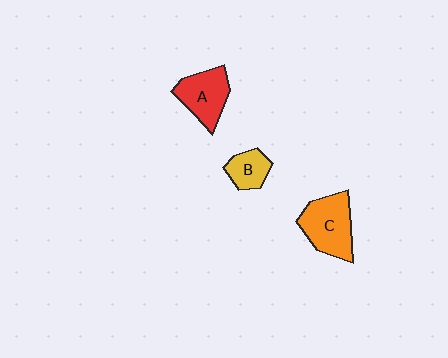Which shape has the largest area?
Shape C (orange).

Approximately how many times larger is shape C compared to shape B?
Approximately 2.0 times.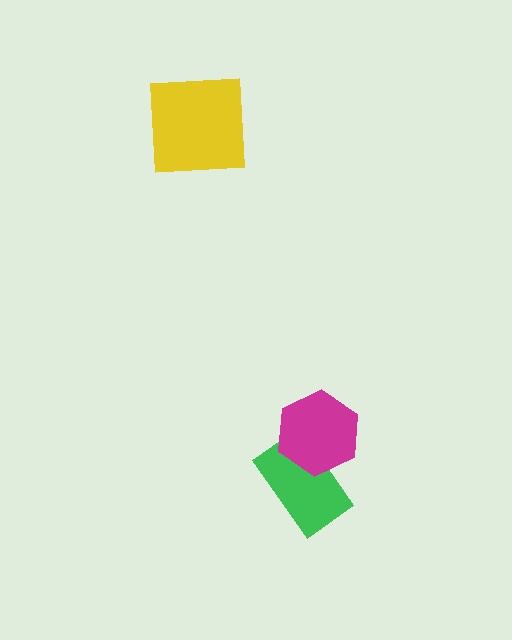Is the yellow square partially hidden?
No, no other shape covers it.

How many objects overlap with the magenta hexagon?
1 object overlaps with the magenta hexagon.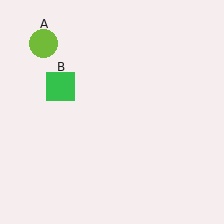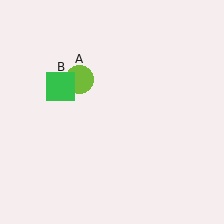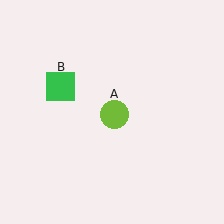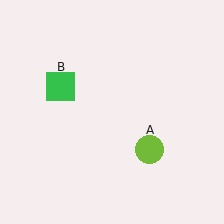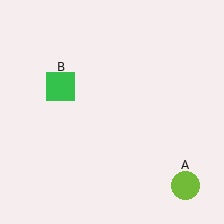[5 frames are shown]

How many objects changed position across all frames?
1 object changed position: lime circle (object A).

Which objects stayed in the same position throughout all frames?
Green square (object B) remained stationary.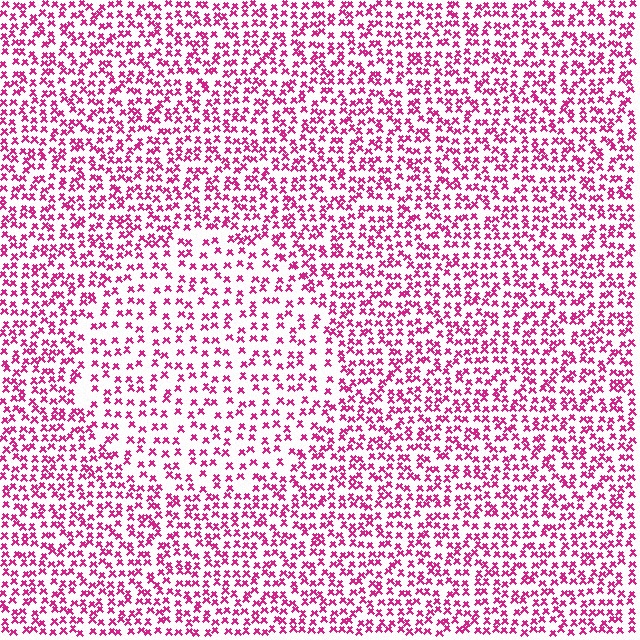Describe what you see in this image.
The image contains small magenta elements arranged at two different densities. A circle-shaped region is visible where the elements are less densely packed than the surrounding area.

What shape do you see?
I see a circle.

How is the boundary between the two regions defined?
The boundary is defined by a change in element density (approximately 1.6x ratio). All elements are the same color, size, and shape.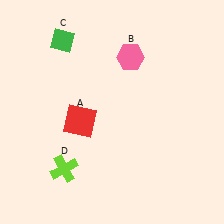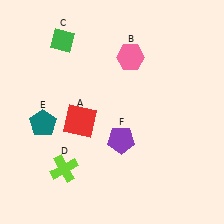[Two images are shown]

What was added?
A teal pentagon (E), a purple pentagon (F) were added in Image 2.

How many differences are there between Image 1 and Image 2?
There are 2 differences between the two images.